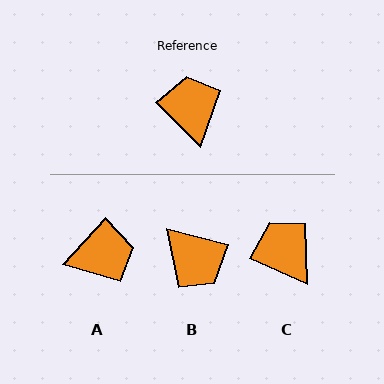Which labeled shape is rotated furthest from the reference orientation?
B, about 150 degrees away.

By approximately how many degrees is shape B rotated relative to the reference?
Approximately 150 degrees clockwise.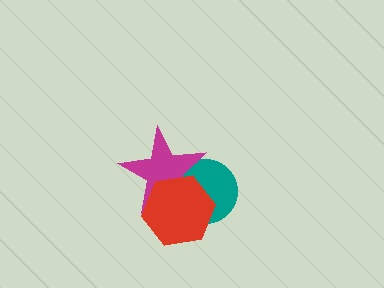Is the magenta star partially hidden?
Yes, it is partially covered by another shape.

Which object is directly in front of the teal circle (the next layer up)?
The magenta star is directly in front of the teal circle.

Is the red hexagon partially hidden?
No, no other shape covers it.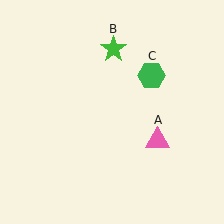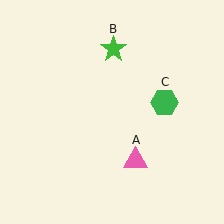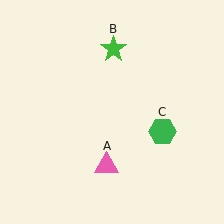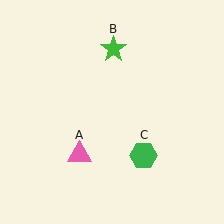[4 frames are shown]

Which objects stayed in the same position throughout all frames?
Green star (object B) remained stationary.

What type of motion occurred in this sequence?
The pink triangle (object A), green hexagon (object C) rotated clockwise around the center of the scene.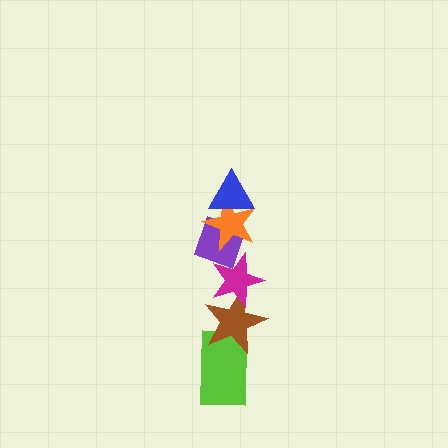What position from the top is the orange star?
The orange star is 2nd from the top.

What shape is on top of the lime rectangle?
The brown star is on top of the lime rectangle.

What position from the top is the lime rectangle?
The lime rectangle is 6th from the top.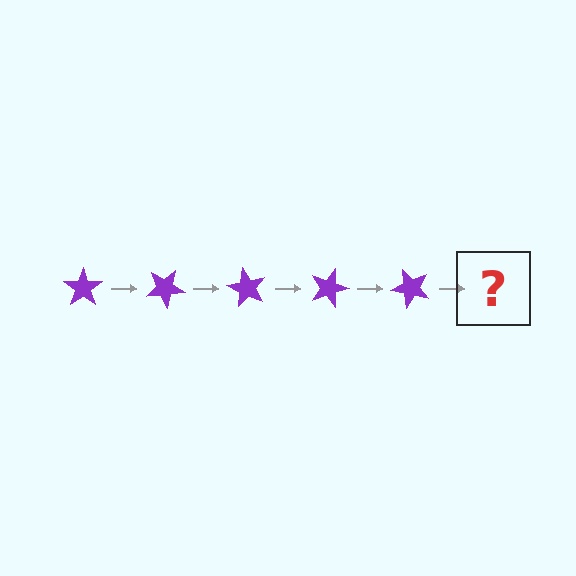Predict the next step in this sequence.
The next step is a purple star rotated 150 degrees.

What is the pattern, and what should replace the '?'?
The pattern is that the star rotates 30 degrees each step. The '?' should be a purple star rotated 150 degrees.